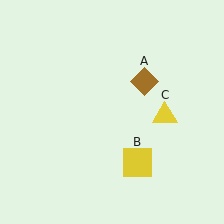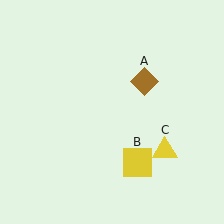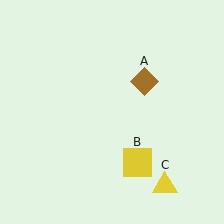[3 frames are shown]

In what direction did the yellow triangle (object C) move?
The yellow triangle (object C) moved down.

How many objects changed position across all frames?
1 object changed position: yellow triangle (object C).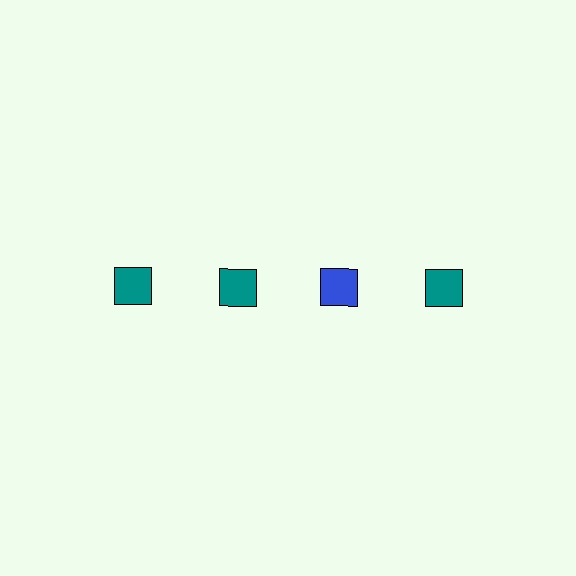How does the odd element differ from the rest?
It has a different color: blue instead of teal.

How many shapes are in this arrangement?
There are 4 shapes arranged in a grid pattern.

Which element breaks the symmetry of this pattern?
The blue square in the top row, center column breaks the symmetry. All other shapes are teal squares.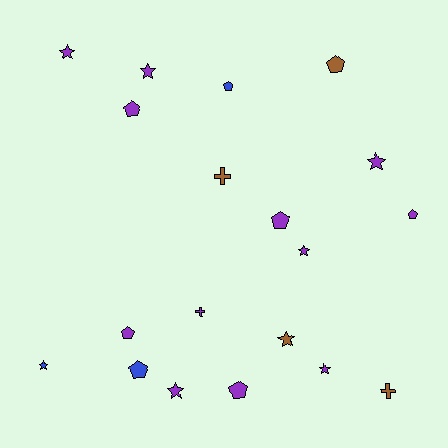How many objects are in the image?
There are 19 objects.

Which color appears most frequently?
Purple, with 12 objects.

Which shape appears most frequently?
Pentagon, with 8 objects.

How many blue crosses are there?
There are no blue crosses.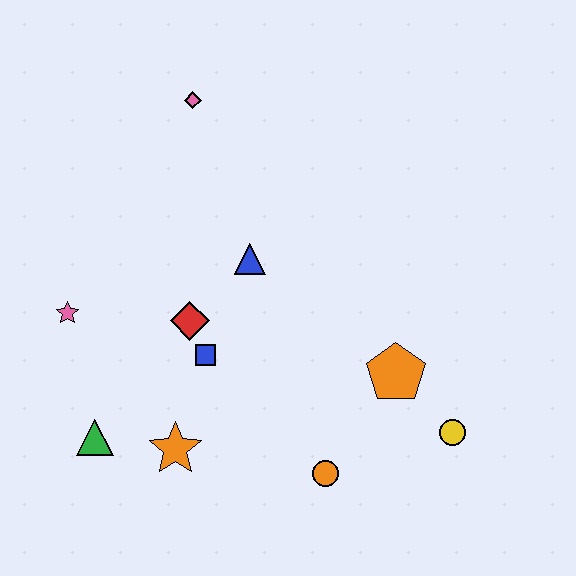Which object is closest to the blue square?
The red diamond is closest to the blue square.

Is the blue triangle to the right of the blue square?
Yes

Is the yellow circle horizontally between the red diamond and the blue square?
No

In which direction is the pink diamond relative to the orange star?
The pink diamond is above the orange star.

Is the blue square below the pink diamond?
Yes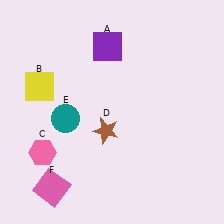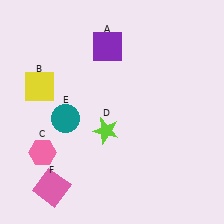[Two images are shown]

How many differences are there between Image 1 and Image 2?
There is 1 difference between the two images.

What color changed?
The star (D) changed from brown in Image 1 to lime in Image 2.